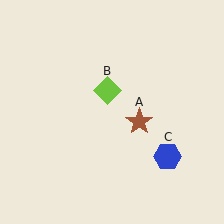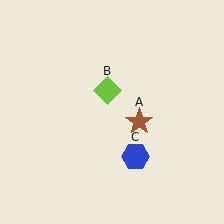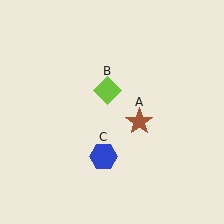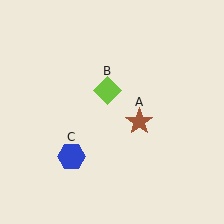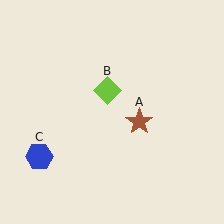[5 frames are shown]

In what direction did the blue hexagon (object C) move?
The blue hexagon (object C) moved left.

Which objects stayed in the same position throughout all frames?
Brown star (object A) and lime diamond (object B) remained stationary.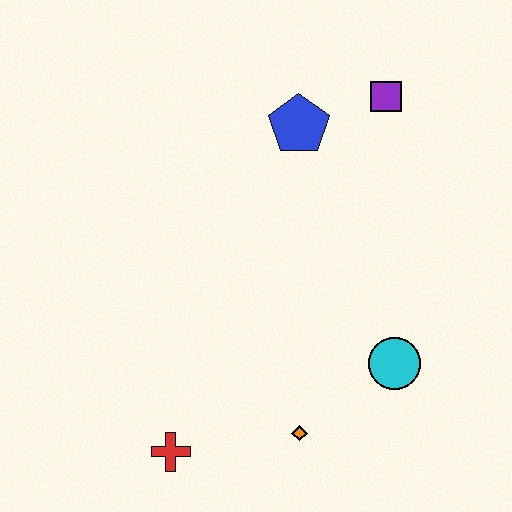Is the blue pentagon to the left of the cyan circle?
Yes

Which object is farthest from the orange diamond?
The purple square is farthest from the orange diamond.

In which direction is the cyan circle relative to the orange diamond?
The cyan circle is to the right of the orange diamond.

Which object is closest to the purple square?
The blue pentagon is closest to the purple square.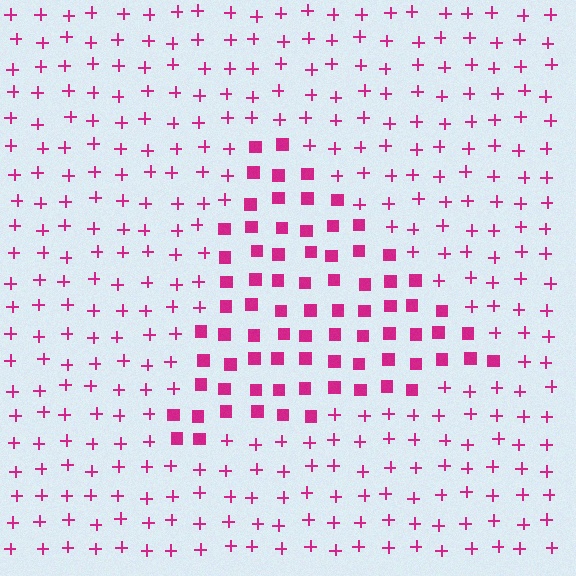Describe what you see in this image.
The image is filled with small magenta elements arranged in a uniform grid. A triangle-shaped region contains squares, while the surrounding area contains plus signs. The boundary is defined purely by the change in element shape.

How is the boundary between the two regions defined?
The boundary is defined by a change in element shape: squares inside vs. plus signs outside. All elements share the same color and spacing.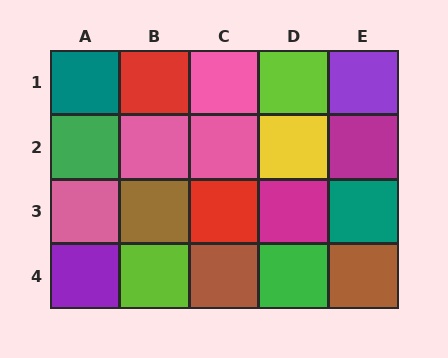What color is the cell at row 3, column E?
Teal.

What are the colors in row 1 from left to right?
Teal, red, pink, lime, purple.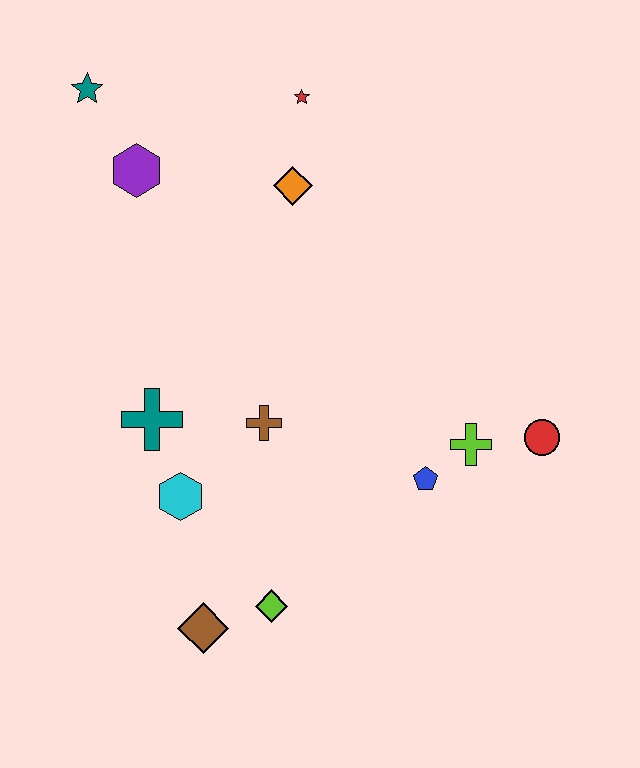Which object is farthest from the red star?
The brown diamond is farthest from the red star.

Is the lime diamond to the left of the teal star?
No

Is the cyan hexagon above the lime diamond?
Yes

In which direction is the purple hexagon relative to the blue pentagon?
The purple hexagon is above the blue pentagon.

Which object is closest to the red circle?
The lime cross is closest to the red circle.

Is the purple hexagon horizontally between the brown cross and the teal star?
Yes